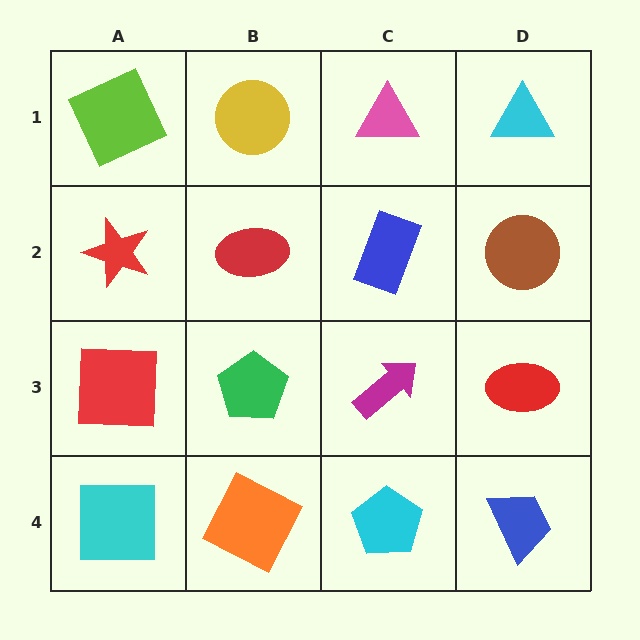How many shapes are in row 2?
4 shapes.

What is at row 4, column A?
A cyan square.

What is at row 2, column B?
A red ellipse.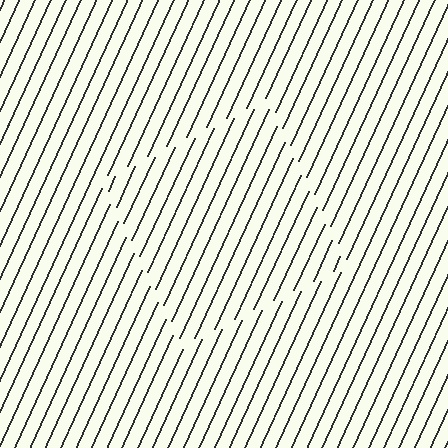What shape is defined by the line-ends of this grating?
An illusory square. The interior of the shape contains the same grating, shifted by half a period — the contour is defined by the phase discontinuity where line-ends from the inner and outer gratings abut.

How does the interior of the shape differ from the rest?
The interior of the shape contains the same grating, shifted by half a period — the contour is defined by the phase discontinuity where line-ends from the inner and outer gratings abut.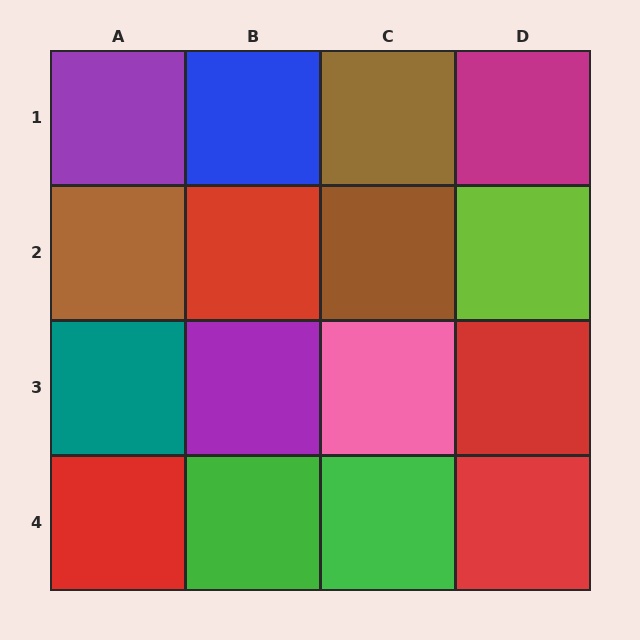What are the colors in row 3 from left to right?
Teal, purple, pink, red.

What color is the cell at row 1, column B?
Blue.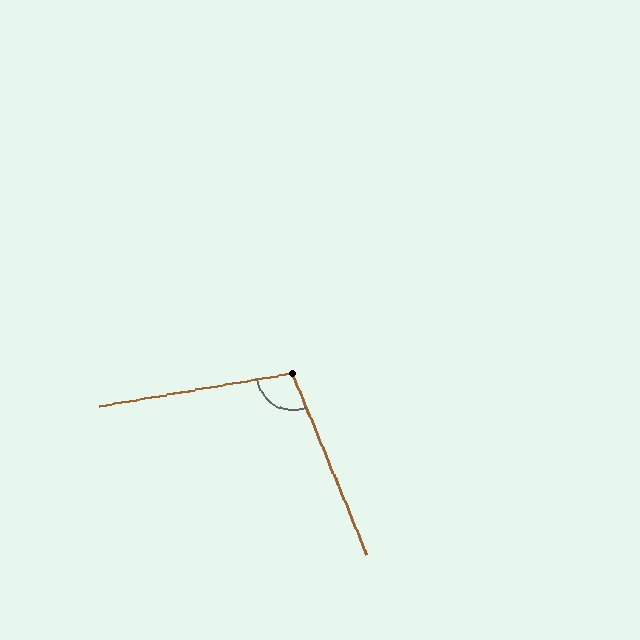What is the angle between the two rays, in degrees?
Approximately 103 degrees.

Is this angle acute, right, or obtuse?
It is obtuse.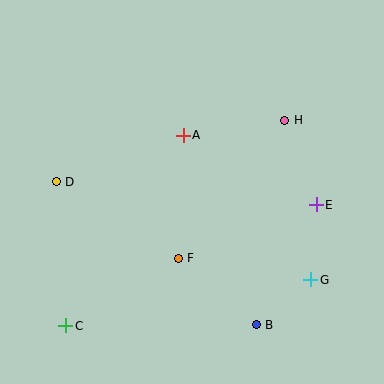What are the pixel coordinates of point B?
Point B is at (256, 325).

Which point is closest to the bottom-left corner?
Point C is closest to the bottom-left corner.